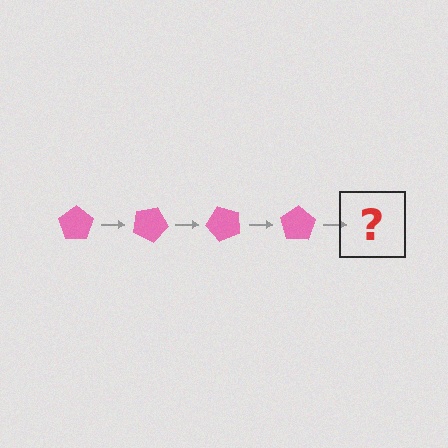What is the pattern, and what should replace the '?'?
The pattern is that the pentagon rotates 25 degrees each step. The '?' should be a pink pentagon rotated 100 degrees.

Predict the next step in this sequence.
The next step is a pink pentagon rotated 100 degrees.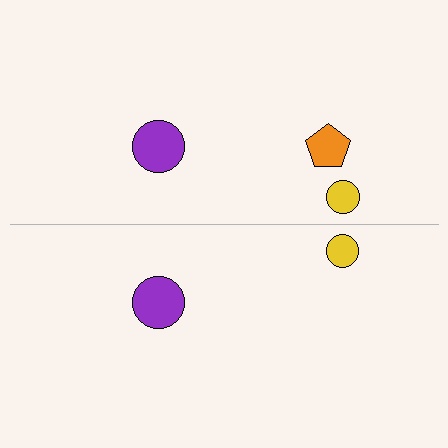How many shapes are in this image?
There are 5 shapes in this image.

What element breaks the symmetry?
A orange pentagon is missing from the bottom side.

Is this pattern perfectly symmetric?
No, the pattern is not perfectly symmetric. A orange pentagon is missing from the bottom side.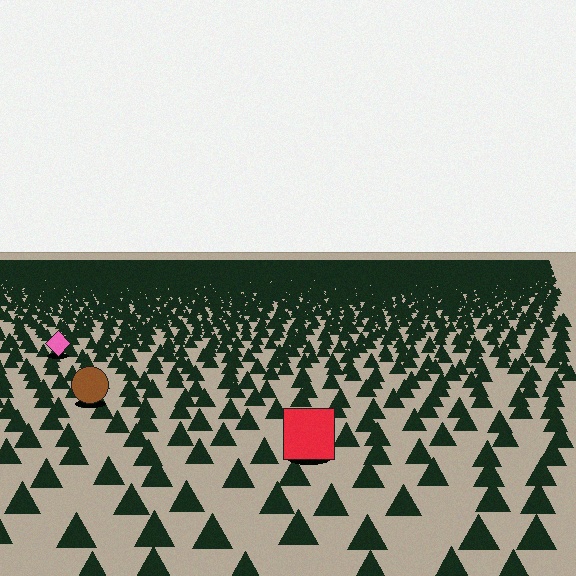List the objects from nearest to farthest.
From nearest to farthest: the red square, the brown circle, the pink diamond.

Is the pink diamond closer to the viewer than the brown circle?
No. The brown circle is closer — you can tell from the texture gradient: the ground texture is coarser near it.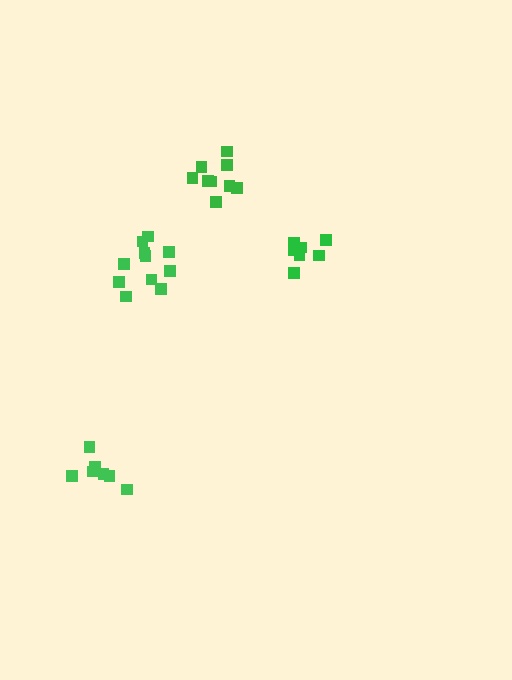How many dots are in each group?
Group 1: 9 dots, Group 2: 11 dots, Group 3: 7 dots, Group 4: 7 dots (34 total).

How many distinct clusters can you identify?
There are 4 distinct clusters.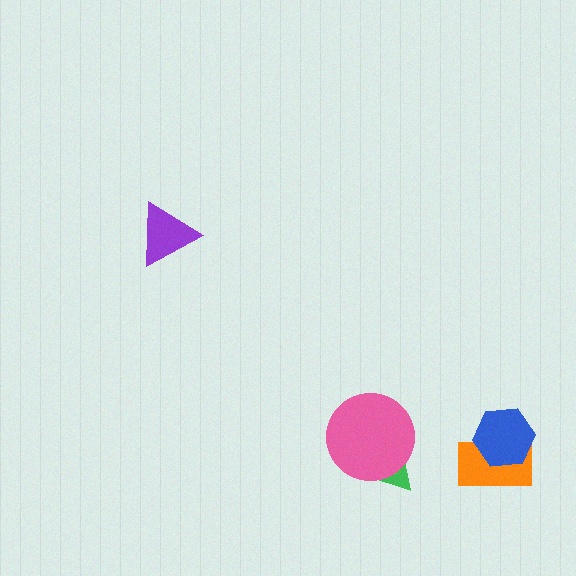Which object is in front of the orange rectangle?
The blue hexagon is in front of the orange rectangle.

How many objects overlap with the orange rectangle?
1 object overlaps with the orange rectangle.